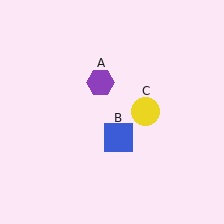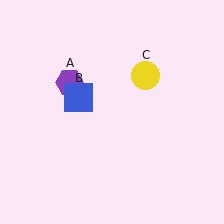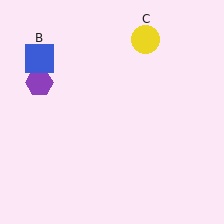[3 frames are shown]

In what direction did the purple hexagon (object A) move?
The purple hexagon (object A) moved left.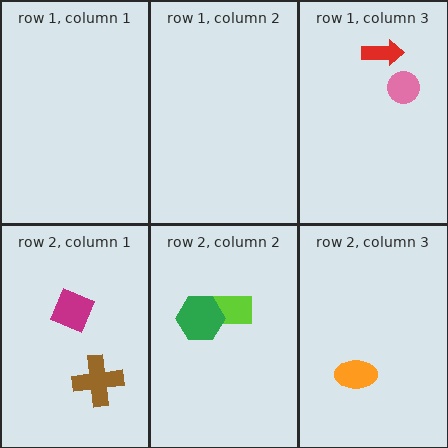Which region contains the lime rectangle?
The row 2, column 2 region.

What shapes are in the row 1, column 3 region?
The pink circle, the red arrow.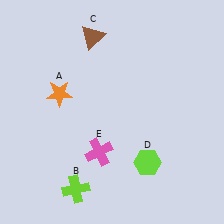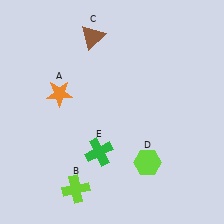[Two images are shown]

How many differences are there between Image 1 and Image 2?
There is 1 difference between the two images.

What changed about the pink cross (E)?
In Image 1, E is pink. In Image 2, it changed to green.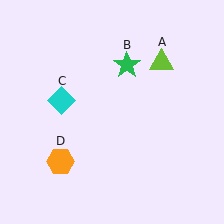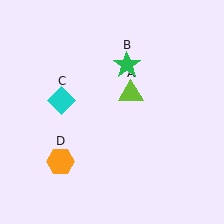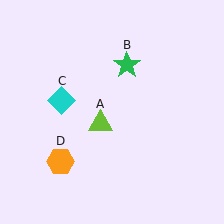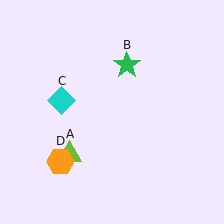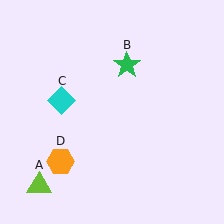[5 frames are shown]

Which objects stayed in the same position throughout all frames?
Green star (object B) and cyan diamond (object C) and orange hexagon (object D) remained stationary.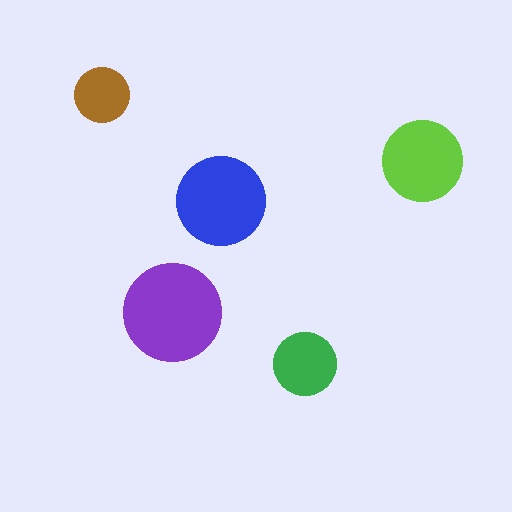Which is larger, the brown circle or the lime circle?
The lime one.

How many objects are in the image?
There are 5 objects in the image.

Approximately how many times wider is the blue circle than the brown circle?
About 1.5 times wider.